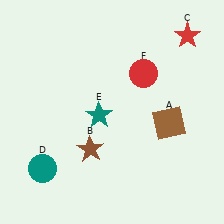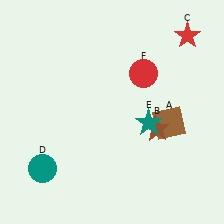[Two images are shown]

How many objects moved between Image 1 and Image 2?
2 objects moved between the two images.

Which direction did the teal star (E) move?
The teal star (E) moved right.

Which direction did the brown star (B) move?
The brown star (B) moved right.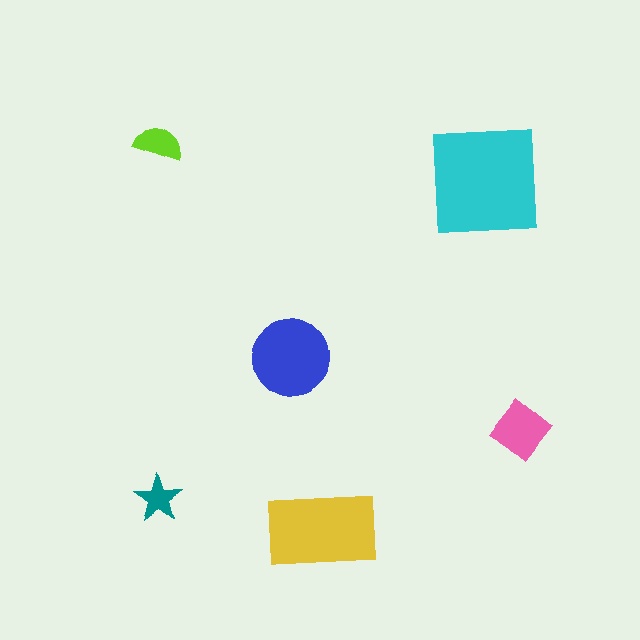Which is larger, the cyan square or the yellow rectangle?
The cyan square.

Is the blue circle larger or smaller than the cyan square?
Smaller.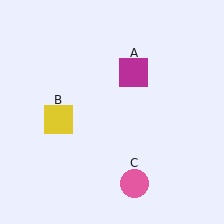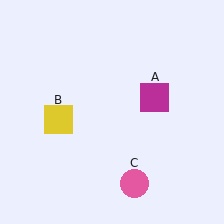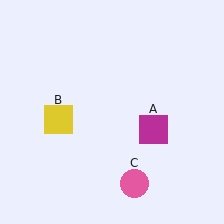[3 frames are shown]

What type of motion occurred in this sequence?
The magenta square (object A) rotated clockwise around the center of the scene.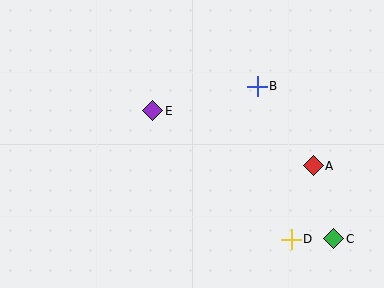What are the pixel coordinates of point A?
Point A is at (313, 166).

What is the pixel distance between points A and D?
The distance between A and D is 77 pixels.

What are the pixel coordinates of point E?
Point E is at (153, 111).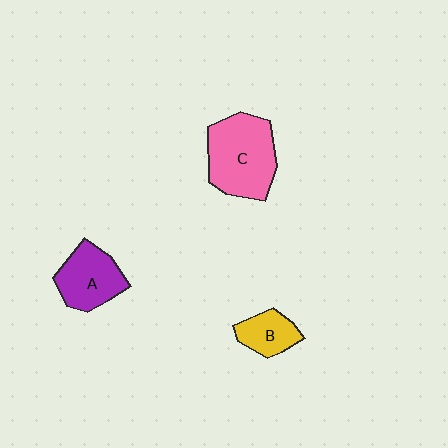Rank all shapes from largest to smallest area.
From largest to smallest: C (pink), A (purple), B (yellow).